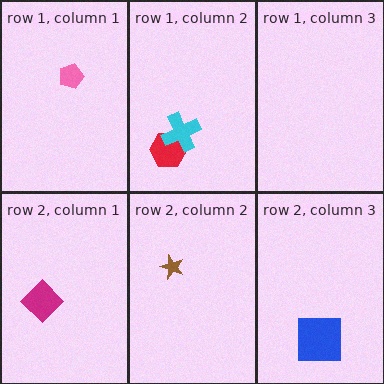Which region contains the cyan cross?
The row 1, column 2 region.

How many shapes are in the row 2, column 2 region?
1.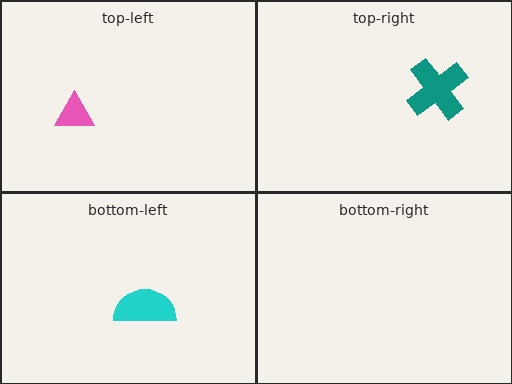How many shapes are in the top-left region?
1.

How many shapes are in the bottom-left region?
1.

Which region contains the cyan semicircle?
The bottom-left region.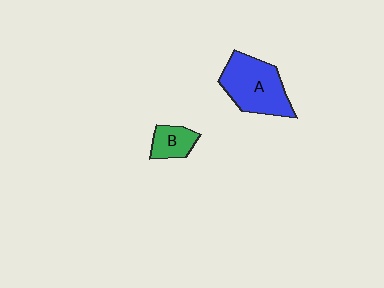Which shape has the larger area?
Shape A (blue).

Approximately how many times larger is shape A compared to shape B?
Approximately 2.4 times.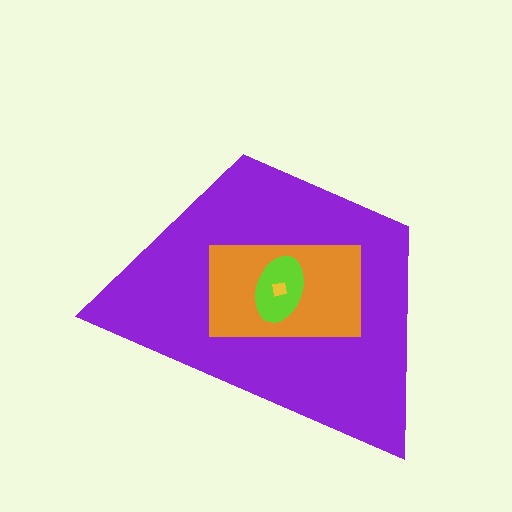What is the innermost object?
The yellow square.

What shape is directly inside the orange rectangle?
The lime ellipse.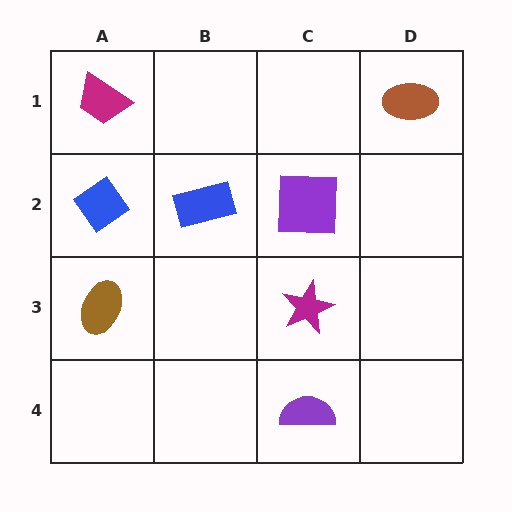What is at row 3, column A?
A brown ellipse.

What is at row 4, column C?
A purple semicircle.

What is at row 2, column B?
A blue rectangle.